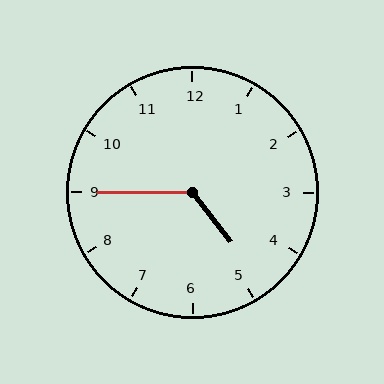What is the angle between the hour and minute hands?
Approximately 128 degrees.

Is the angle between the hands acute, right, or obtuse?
It is obtuse.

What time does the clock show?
4:45.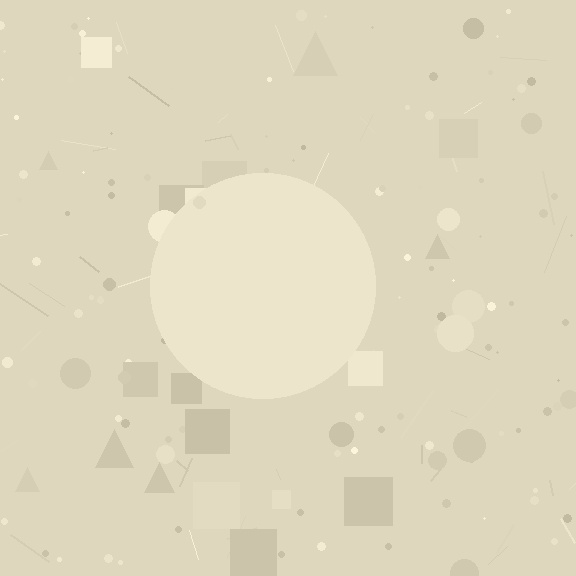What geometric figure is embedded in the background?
A circle is embedded in the background.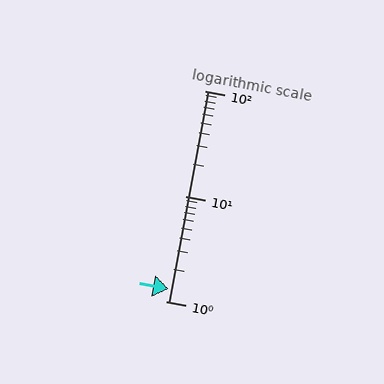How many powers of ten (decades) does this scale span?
The scale spans 2 decades, from 1 to 100.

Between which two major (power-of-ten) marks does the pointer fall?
The pointer is between 1 and 10.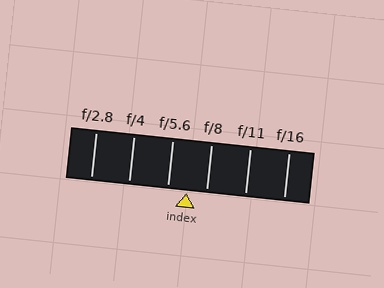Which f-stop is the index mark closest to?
The index mark is closest to f/5.6.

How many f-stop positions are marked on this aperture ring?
There are 6 f-stop positions marked.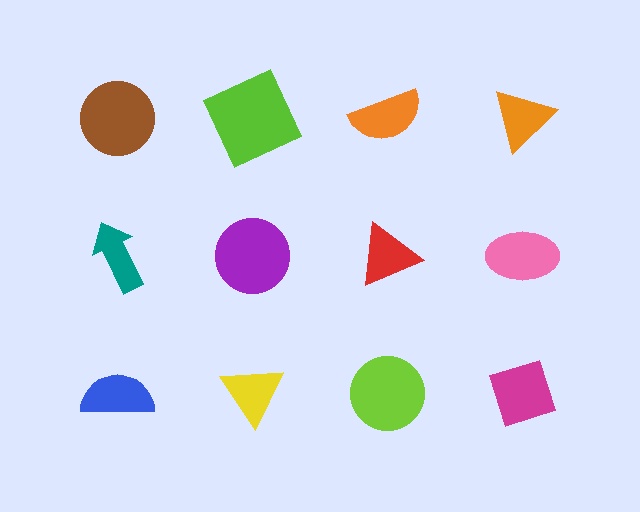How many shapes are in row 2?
4 shapes.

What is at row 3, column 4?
A magenta diamond.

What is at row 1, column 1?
A brown circle.